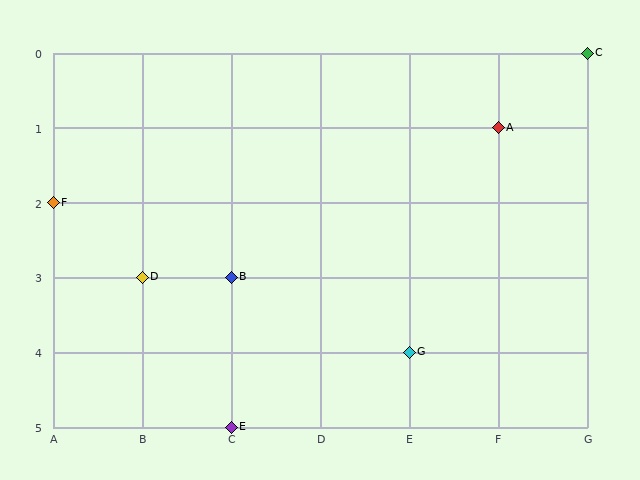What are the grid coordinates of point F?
Point F is at grid coordinates (A, 2).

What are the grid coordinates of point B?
Point B is at grid coordinates (C, 3).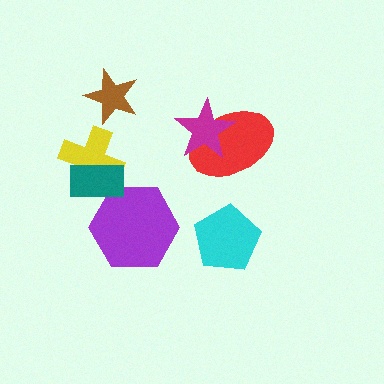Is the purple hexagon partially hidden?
Yes, it is partially covered by another shape.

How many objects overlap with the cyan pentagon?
0 objects overlap with the cyan pentagon.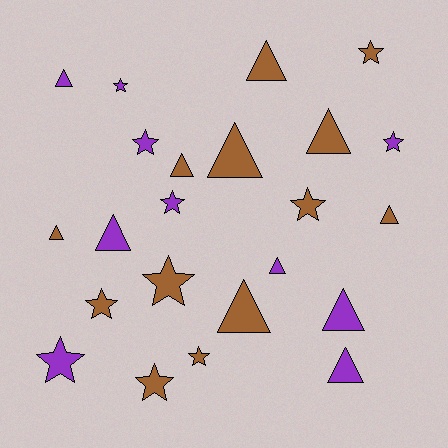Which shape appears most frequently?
Triangle, with 12 objects.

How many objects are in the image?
There are 23 objects.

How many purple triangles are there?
There are 5 purple triangles.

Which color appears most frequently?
Brown, with 13 objects.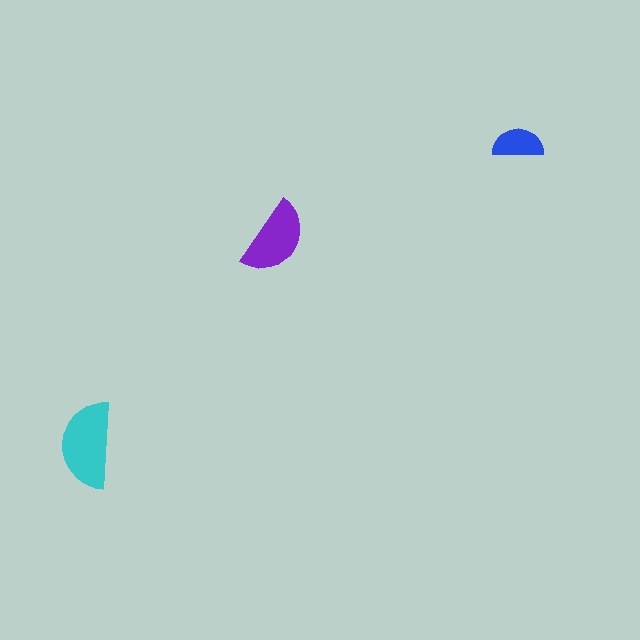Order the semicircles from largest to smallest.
the cyan one, the purple one, the blue one.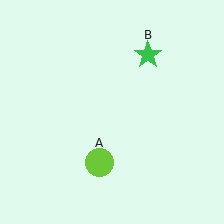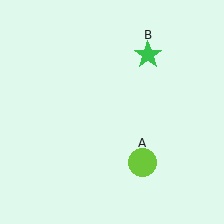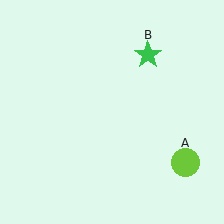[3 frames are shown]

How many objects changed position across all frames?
1 object changed position: lime circle (object A).